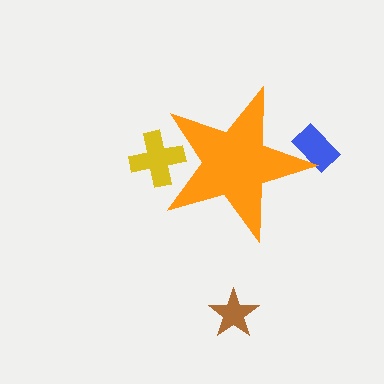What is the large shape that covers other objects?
An orange star.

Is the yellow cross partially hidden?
Yes, the yellow cross is partially hidden behind the orange star.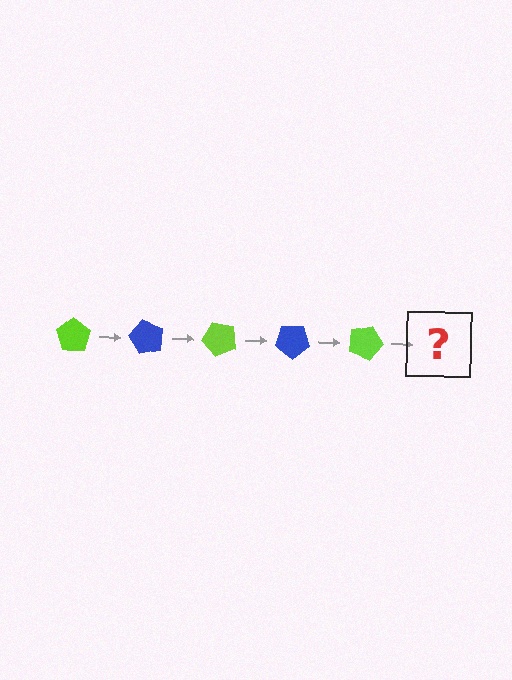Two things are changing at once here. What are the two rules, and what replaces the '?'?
The two rules are that it rotates 60 degrees each step and the color cycles through lime and blue. The '?' should be a blue pentagon, rotated 300 degrees from the start.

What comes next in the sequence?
The next element should be a blue pentagon, rotated 300 degrees from the start.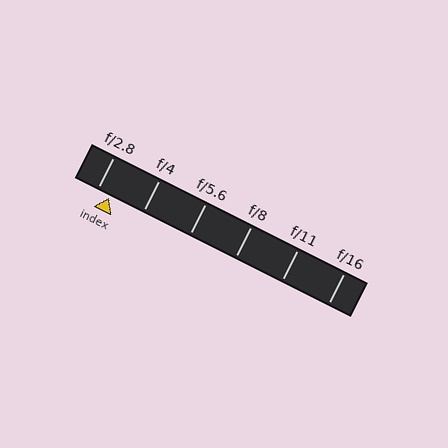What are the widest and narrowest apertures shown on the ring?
The widest aperture shown is f/2.8 and the narrowest is f/16.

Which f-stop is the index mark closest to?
The index mark is closest to f/2.8.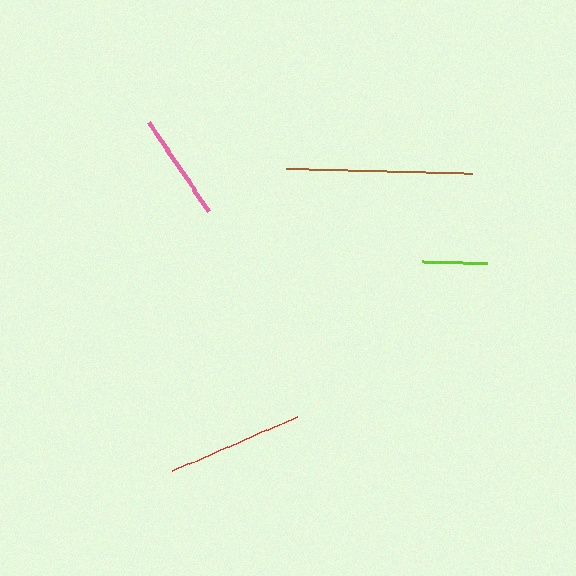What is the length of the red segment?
The red segment is approximately 136 pixels long.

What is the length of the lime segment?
The lime segment is approximately 65 pixels long.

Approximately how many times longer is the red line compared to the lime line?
The red line is approximately 2.1 times the length of the lime line.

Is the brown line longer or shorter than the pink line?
The brown line is longer than the pink line.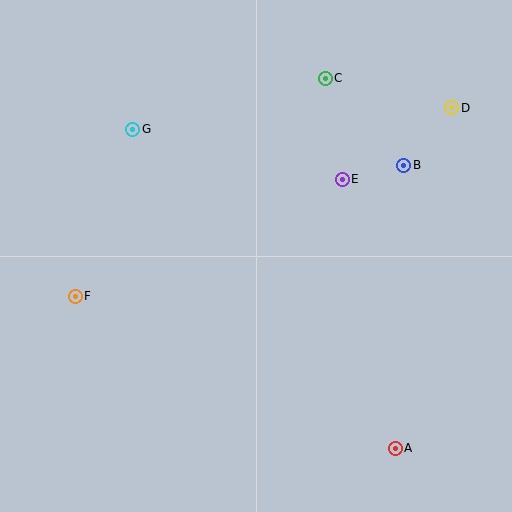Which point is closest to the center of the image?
Point E at (342, 179) is closest to the center.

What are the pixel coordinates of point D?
Point D is at (452, 108).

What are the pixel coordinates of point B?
Point B is at (404, 165).